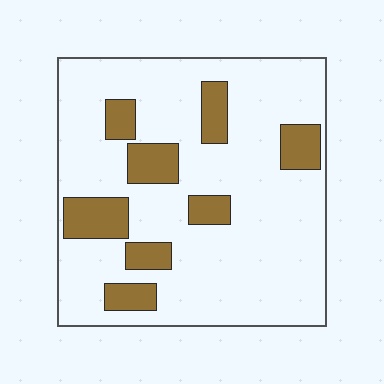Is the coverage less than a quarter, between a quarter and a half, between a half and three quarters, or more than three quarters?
Less than a quarter.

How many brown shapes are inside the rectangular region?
8.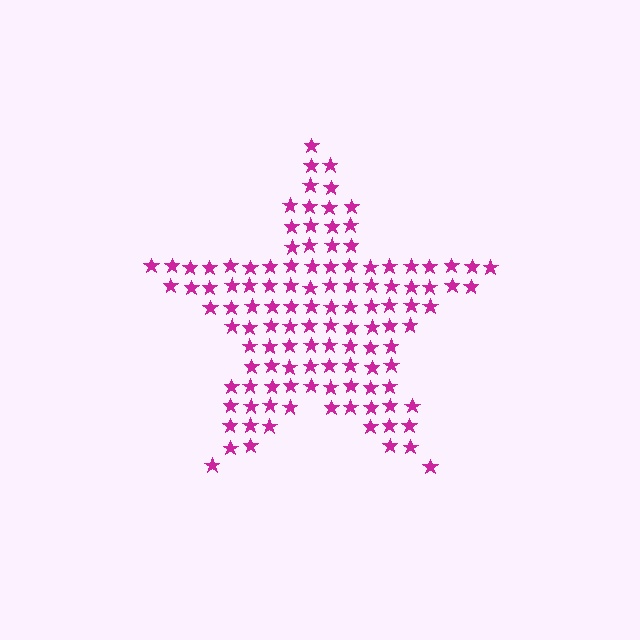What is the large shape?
The large shape is a star.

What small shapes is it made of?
It is made of small stars.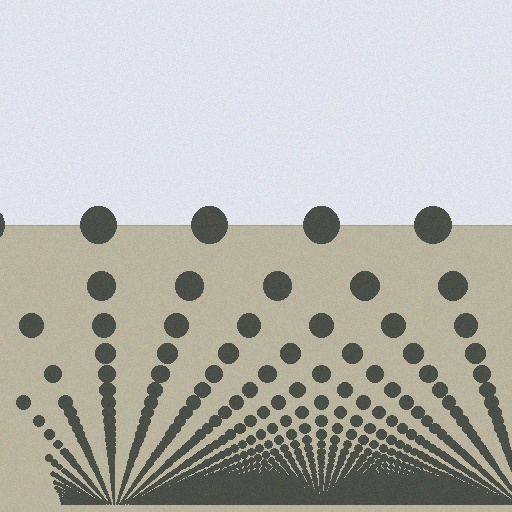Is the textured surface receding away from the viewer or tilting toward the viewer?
The surface appears to tilt toward the viewer. Texture elements get larger and sparser toward the top.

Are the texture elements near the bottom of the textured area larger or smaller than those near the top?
Smaller. The gradient is inverted — elements near the bottom are smaller and denser.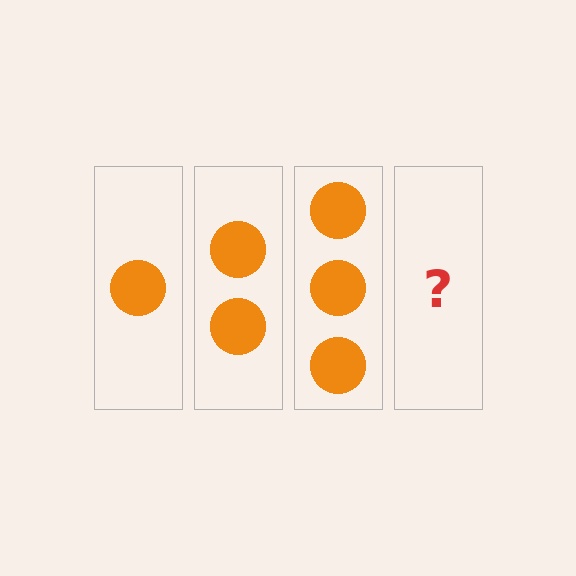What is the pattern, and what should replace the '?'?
The pattern is that each step adds one more circle. The '?' should be 4 circles.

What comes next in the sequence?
The next element should be 4 circles.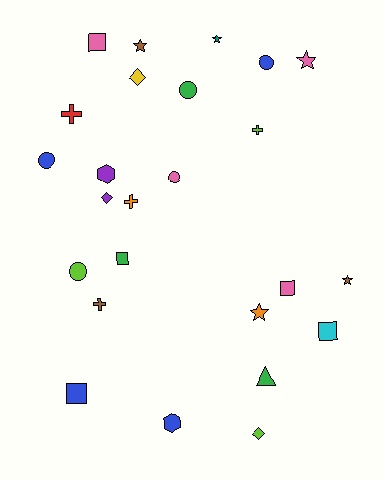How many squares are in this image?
There are 5 squares.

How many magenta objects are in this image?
There are no magenta objects.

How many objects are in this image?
There are 25 objects.